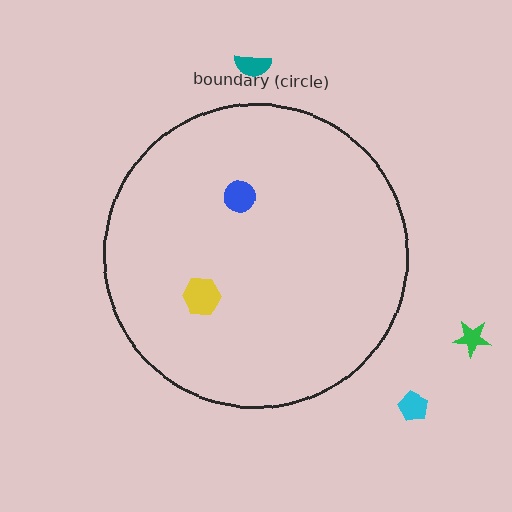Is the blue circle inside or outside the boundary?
Inside.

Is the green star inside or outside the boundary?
Outside.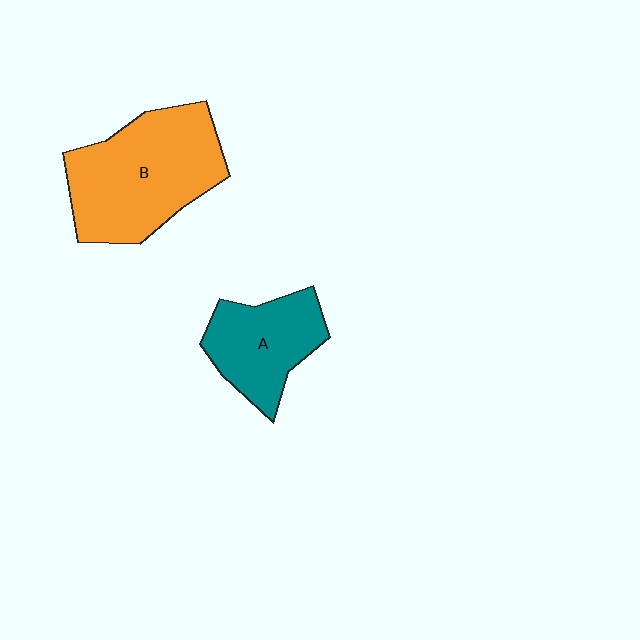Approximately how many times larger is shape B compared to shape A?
Approximately 1.6 times.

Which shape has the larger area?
Shape B (orange).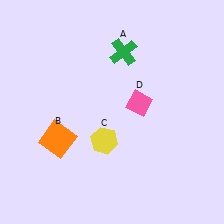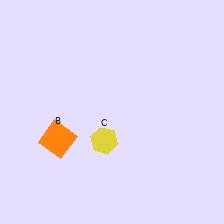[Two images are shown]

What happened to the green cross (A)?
The green cross (A) was removed in Image 2. It was in the top-right area of Image 1.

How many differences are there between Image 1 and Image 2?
There are 2 differences between the two images.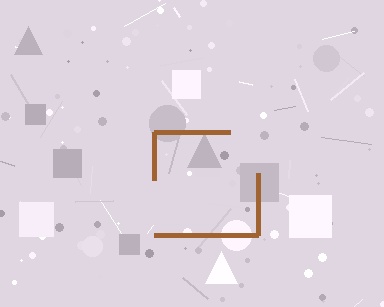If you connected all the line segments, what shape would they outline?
They would outline a square.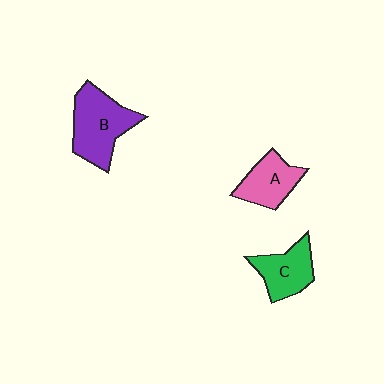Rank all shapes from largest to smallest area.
From largest to smallest: B (purple), C (green), A (pink).